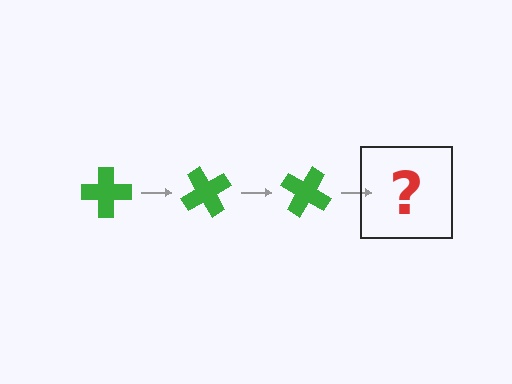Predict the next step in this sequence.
The next step is a green cross rotated 180 degrees.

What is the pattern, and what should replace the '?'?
The pattern is that the cross rotates 60 degrees each step. The '?' should be a green cross rotated 180 degrees.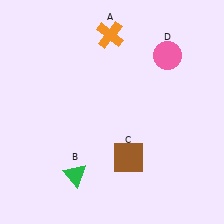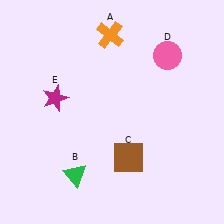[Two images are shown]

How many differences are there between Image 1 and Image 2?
There is 1 difference between the two images.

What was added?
A magenta star (E) was added in Image 2.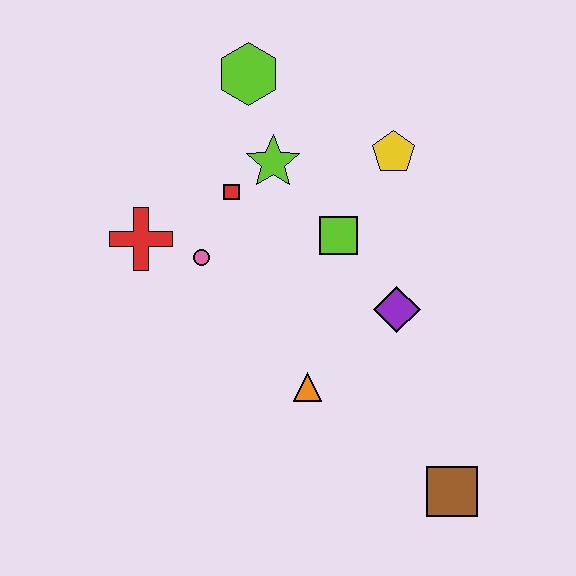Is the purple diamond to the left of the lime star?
No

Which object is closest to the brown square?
The orange triangle is closest to the brown square.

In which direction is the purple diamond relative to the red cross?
The purple diamond is to the right of the red cross.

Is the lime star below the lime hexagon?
Yes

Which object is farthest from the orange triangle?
The lime hexagon is farthest from the orange triangle.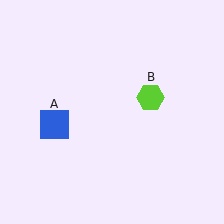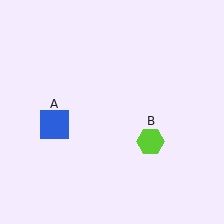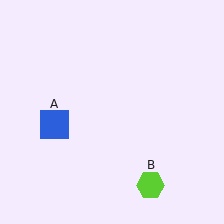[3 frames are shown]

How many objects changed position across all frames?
1 object changed position: lime hexagon (object B).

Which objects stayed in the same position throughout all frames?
Blue square (object A) remained stationary.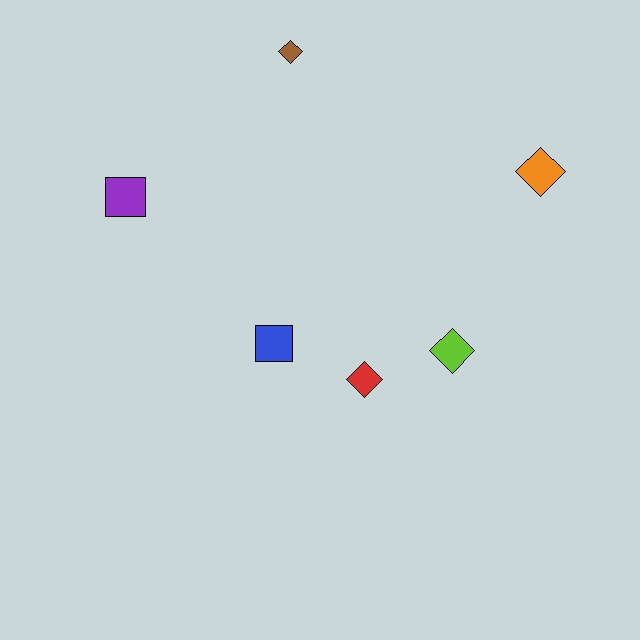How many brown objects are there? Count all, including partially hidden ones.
There is 1 brown object.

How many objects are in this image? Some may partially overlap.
There are 6 objects.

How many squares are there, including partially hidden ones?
There are 2 squares.